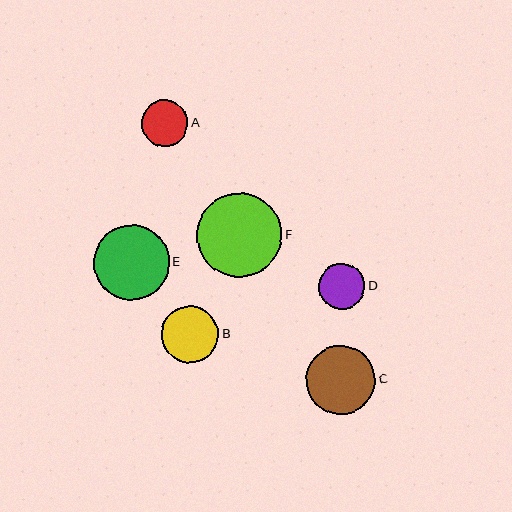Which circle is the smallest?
Circle D is the smallest with a size of approximately 46 pixels.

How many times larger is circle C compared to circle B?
Circle C is approximately 1.2 times the size of circle B.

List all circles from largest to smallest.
From largest to smallest: F, E, C, B, A, D.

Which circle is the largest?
Circle F is the largest with a size of approximately 85 pixels.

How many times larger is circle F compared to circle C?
Circle F is approximately 1.2 times the size of circle C.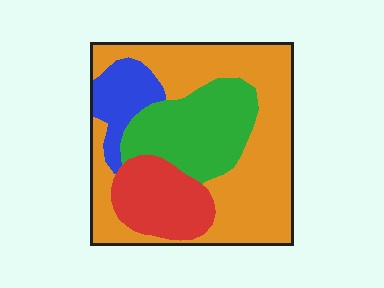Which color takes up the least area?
Blue, at roughly 10%.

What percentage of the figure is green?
Green covers 22% of the figure.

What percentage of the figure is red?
Red covers roughly 15% of the figure.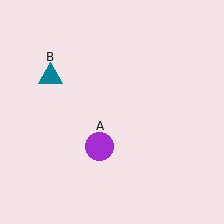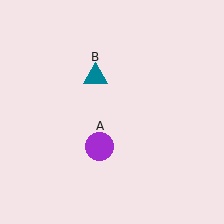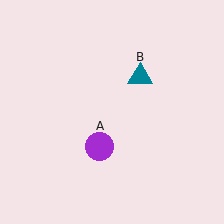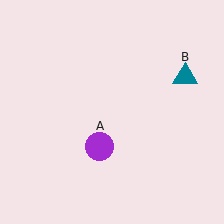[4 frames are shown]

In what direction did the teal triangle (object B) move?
The teal triangle (object B) moved right.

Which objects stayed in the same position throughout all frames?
Purple circle (object A) remained stationary.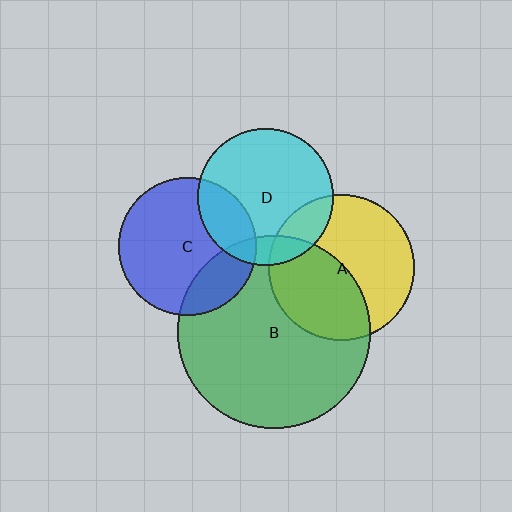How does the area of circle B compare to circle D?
Approximately 2.0 times.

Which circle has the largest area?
Circle B (green).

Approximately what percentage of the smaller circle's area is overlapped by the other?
Approximately 20%.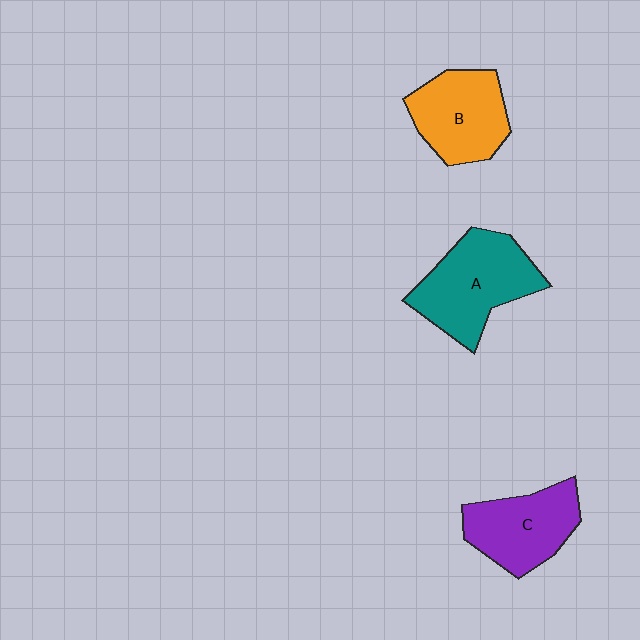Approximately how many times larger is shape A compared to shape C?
Approximately 1.2 times.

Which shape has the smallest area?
Shape C (purple).